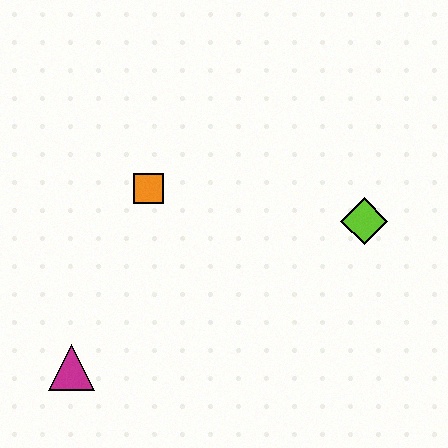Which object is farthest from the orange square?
The lime diamond is farthest from the orange square.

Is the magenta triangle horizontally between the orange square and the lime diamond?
No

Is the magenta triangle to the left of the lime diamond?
Yes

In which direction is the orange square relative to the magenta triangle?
The orange square is above the magenta triangle.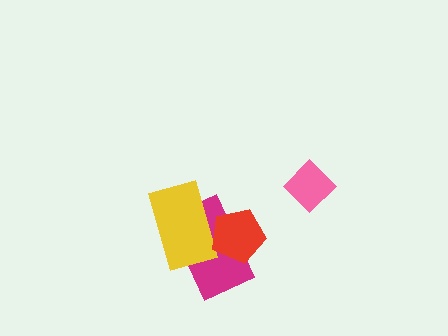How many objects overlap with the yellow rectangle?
2 objects overlap with the yellow rectangle.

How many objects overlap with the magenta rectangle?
2 objects overlap with the magenta rectangle.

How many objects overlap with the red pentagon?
2 objects overlap with the red pentagon.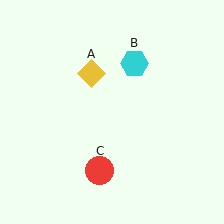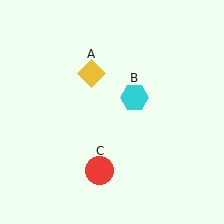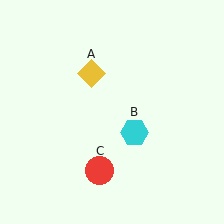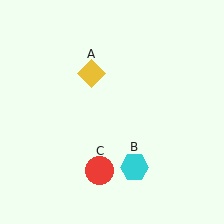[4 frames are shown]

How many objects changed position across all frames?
1 object changed position: cyan hexagon (object B).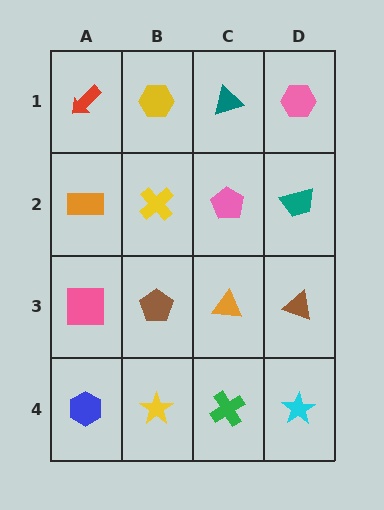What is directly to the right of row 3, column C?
A brown triangle.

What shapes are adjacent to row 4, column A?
A pink square (row 3, column A), a yellow star (row 4, column B).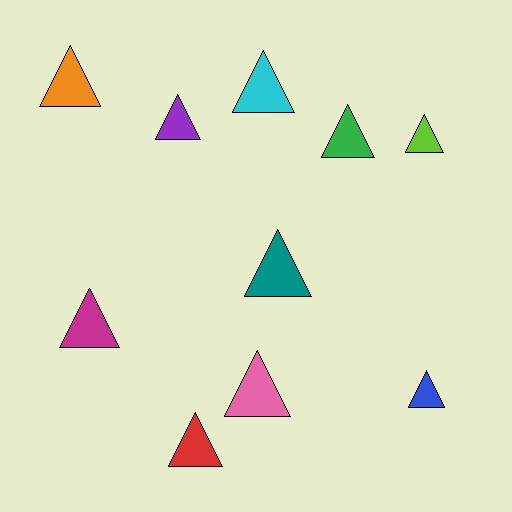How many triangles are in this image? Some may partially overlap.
There are 10 triangles.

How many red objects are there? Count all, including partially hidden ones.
There is 1 red object.